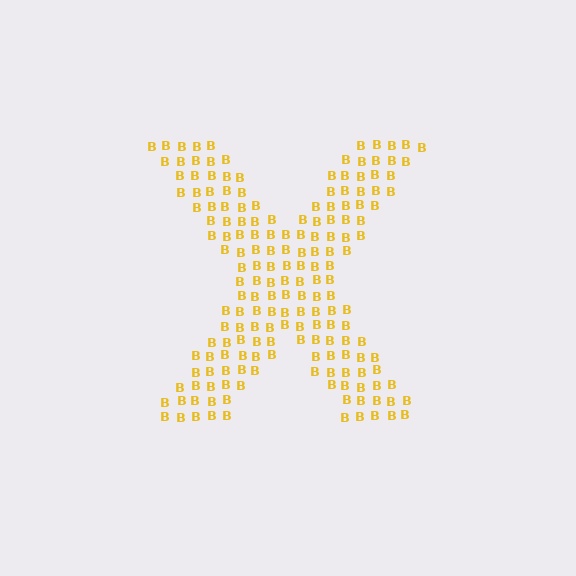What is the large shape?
The large shape is the letter X.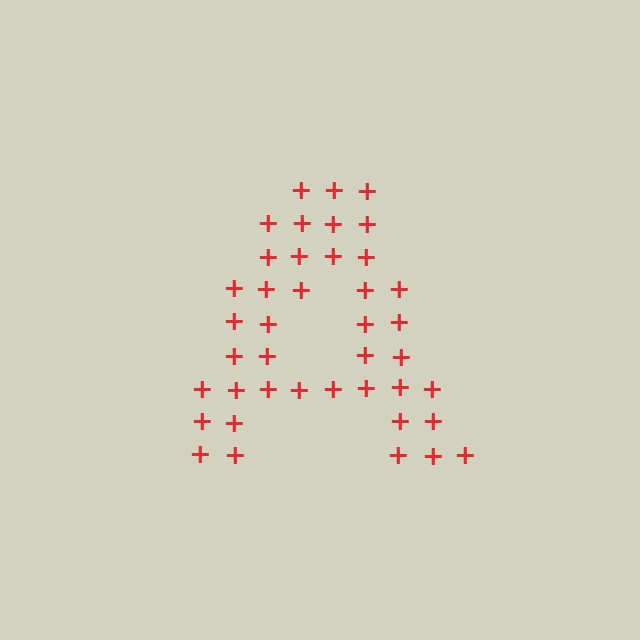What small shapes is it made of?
It is made of small plus signs.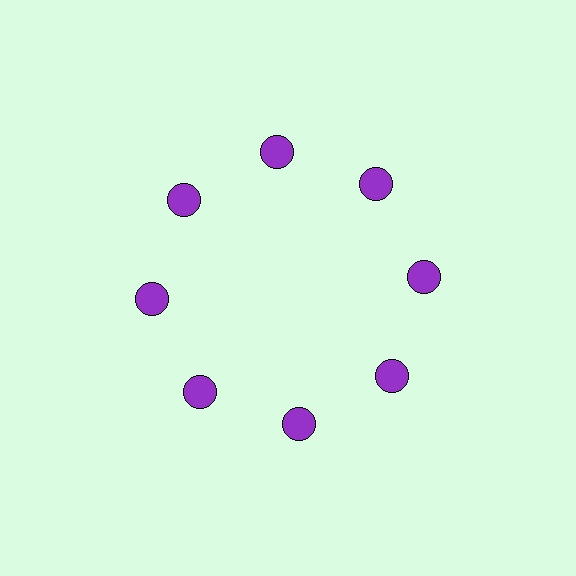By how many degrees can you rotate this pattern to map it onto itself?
The pattern maps onto itself every 45 degrees of rotation.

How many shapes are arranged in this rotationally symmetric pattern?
There are 8 shapes, arranged in 8 groups of 1.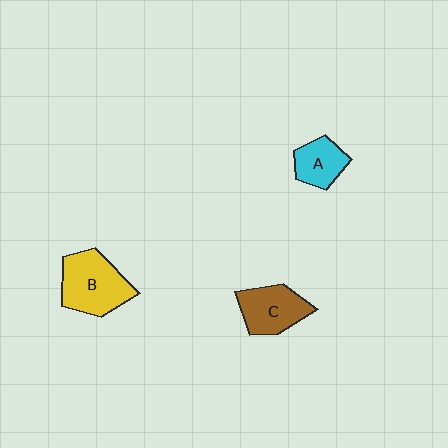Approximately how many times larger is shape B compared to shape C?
Approximately 1.3 times.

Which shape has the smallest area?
Shape A (cyan).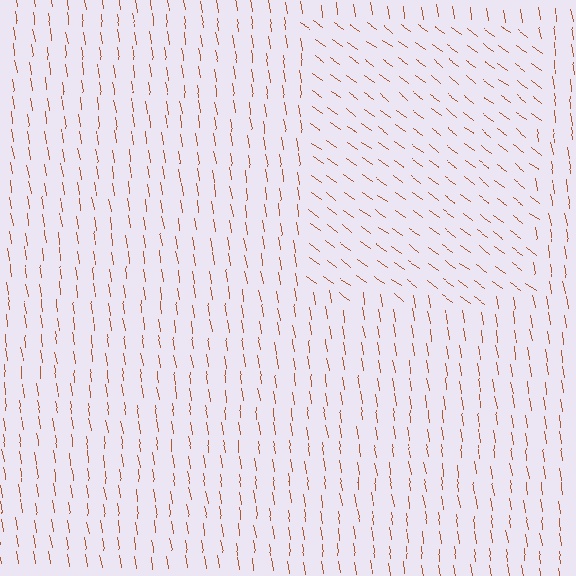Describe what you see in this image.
The image is filled with small brown line segments. A rectangle region in the image has lines oriented differently from the surrounding lines, creating a visible texture boundary.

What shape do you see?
I see a rectangle.